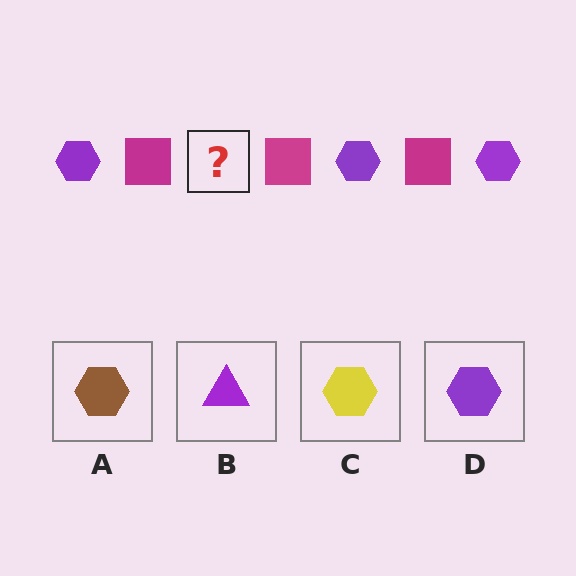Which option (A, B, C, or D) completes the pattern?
D.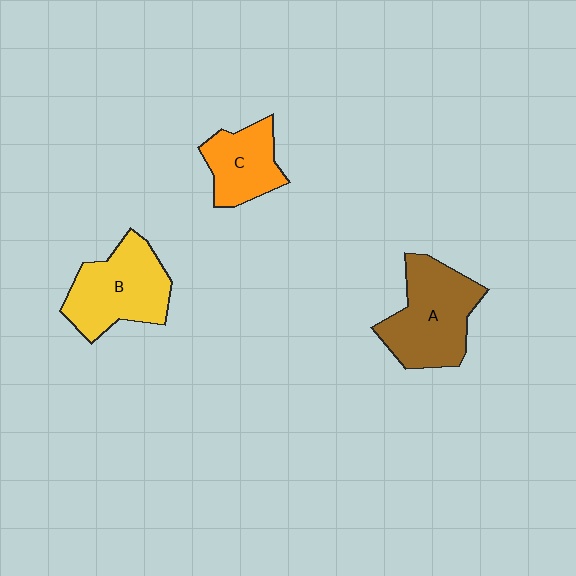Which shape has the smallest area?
Shape C (orange).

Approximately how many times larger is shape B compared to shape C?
Approximately 1.5 times.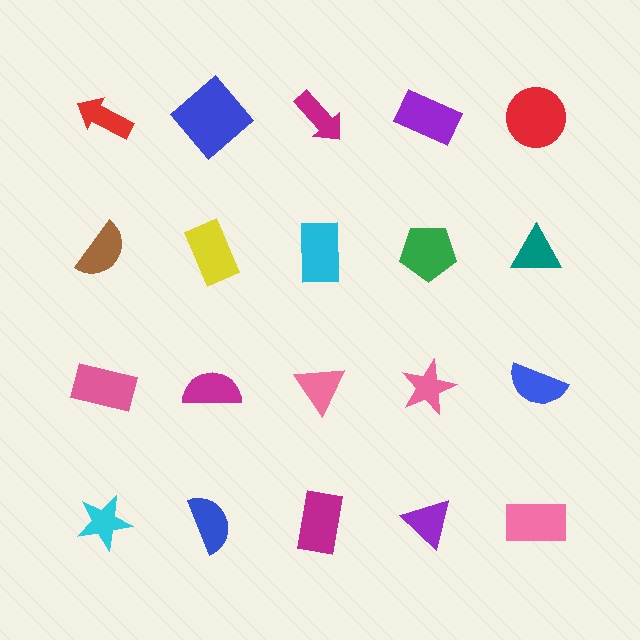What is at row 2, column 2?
A yellow rectangle.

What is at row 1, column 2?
A blue diamond.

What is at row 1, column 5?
A red circle.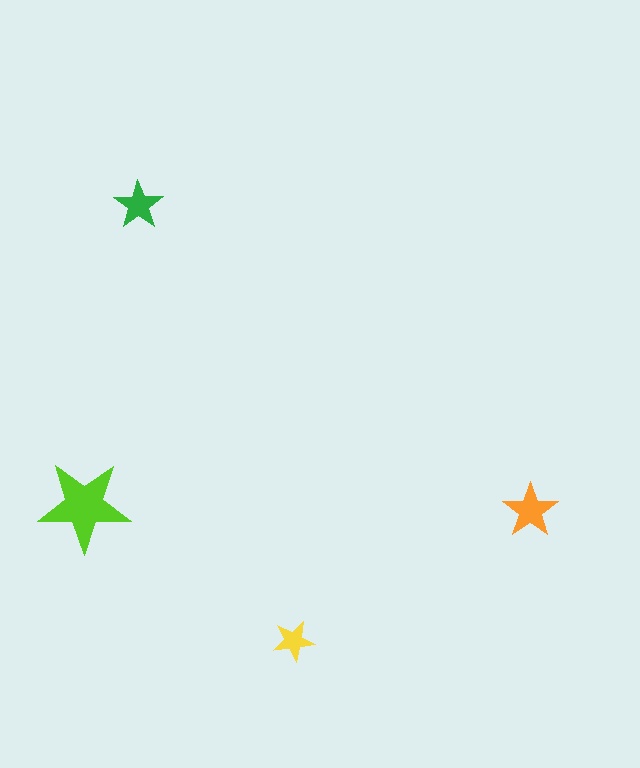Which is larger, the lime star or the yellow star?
The lime one.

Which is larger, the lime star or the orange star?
The lime one.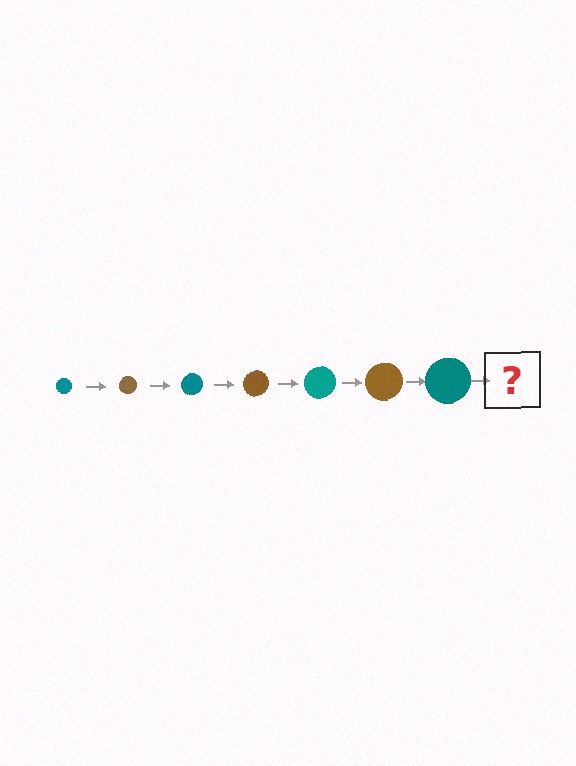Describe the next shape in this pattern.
It should be a brown circle, larger than the previous one.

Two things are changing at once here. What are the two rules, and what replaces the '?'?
The two rules are that the circle grows larger each step and the color cycles through teal and brown. The '?' should be a brown circle, larger than the previous one.